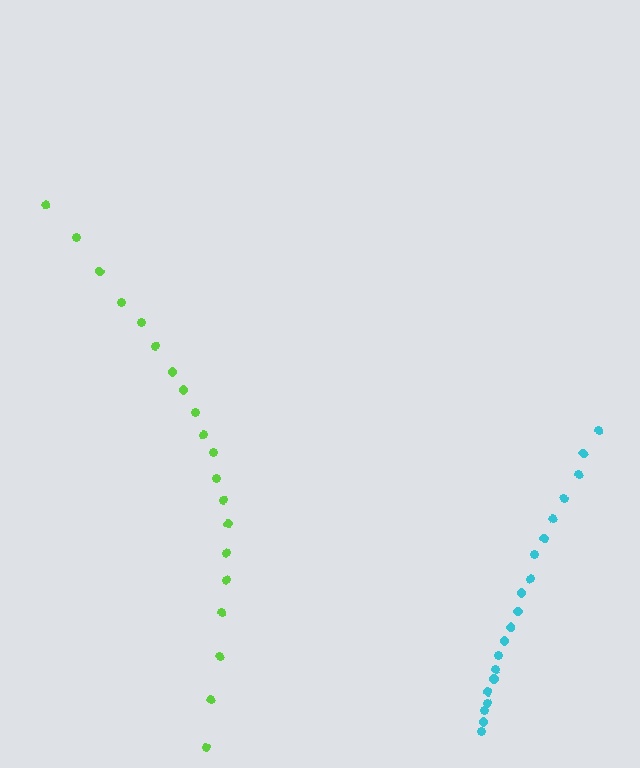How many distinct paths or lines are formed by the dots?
There are 2 distinct paths.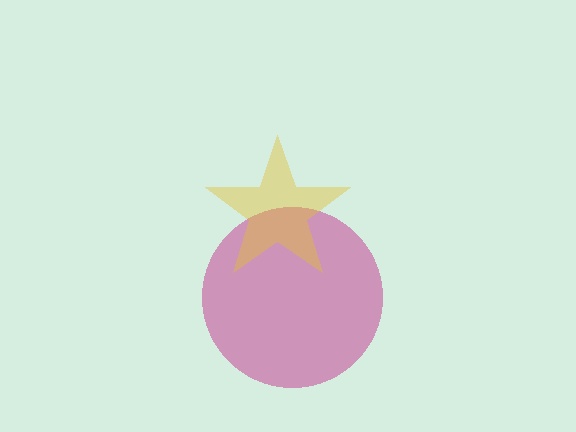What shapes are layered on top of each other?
The layered shapes are: a magenta circle, a yellow star.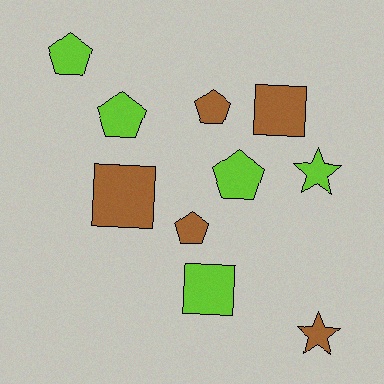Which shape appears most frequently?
Pentagon, with 5 objects.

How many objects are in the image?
There are 10 objects.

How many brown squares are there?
There are 2 brown squares.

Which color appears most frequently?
Brown, with 5 objects.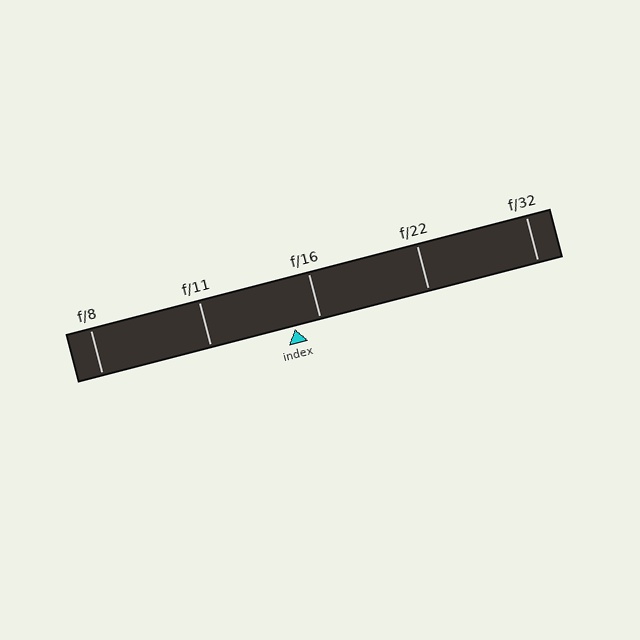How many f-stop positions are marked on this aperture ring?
There are 5 f-stop positions marked.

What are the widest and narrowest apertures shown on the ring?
The widest aperture shown is f/8 and the narrowest is f/32.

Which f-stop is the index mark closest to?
The index mark is closest to f/16.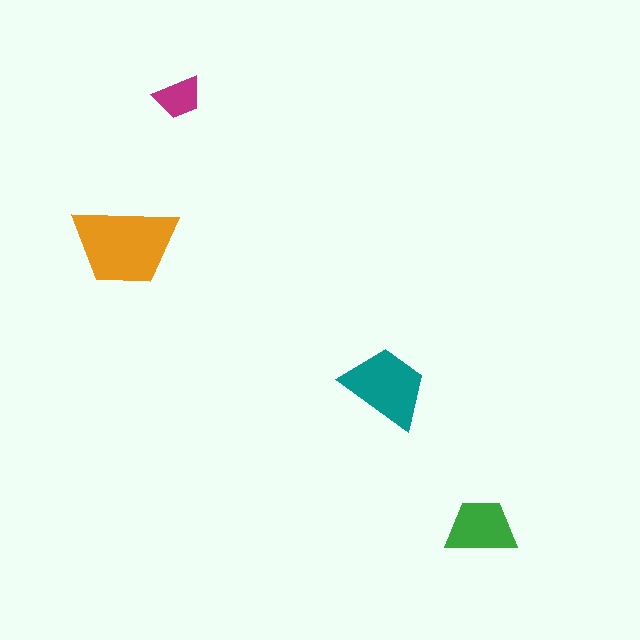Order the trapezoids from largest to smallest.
the orange one, the teal one, the green one, the magenta one.